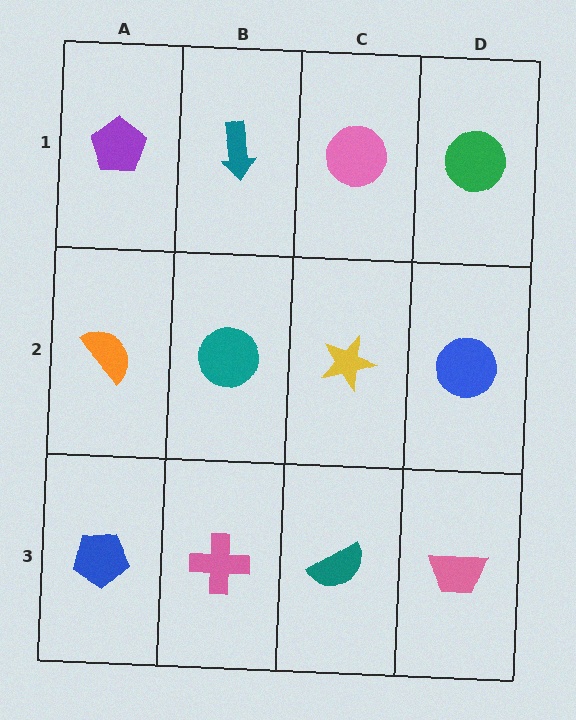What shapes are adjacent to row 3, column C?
A yellow star (row 2, column C), a pink cross (row 3, column B), a pink trapezoid (row 3, column D).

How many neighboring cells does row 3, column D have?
2.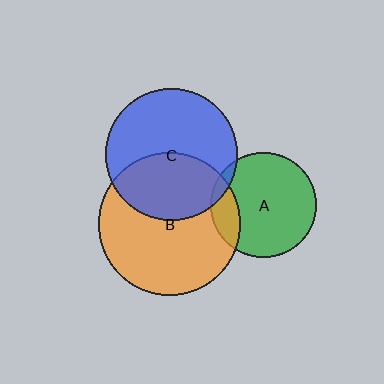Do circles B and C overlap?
Yes.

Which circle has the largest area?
Circle B (orange).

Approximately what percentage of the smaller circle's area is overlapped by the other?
Approximately 40%.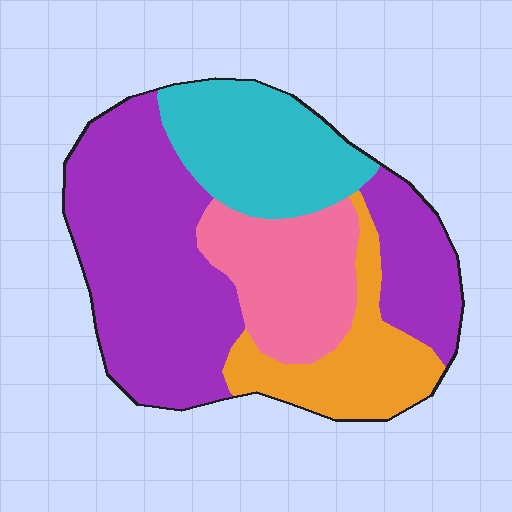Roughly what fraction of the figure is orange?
Orange covers roughly 15% of the figure.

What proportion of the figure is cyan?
Cyan takes up about one fifth (1/5) of the figure.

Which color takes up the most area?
Purple, at roughly 45%.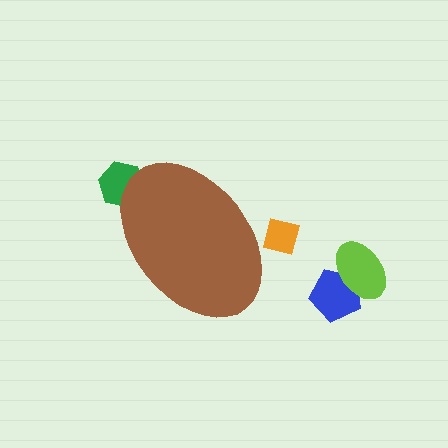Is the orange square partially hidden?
Yes, the orange square is partially hidden behind the brown ellipse.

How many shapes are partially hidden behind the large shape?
2 shapes are partially hidden.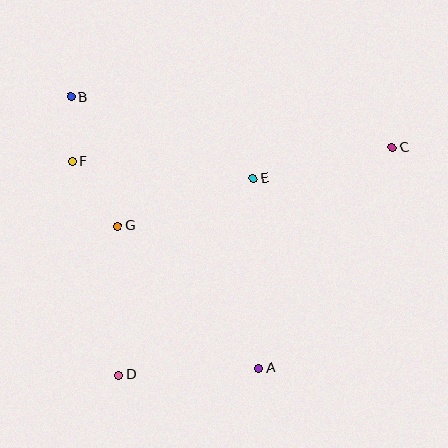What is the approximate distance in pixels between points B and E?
The distance between B and E is approximately 200 pixels.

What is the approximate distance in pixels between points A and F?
The distance between A and F is approximately 279 pixels.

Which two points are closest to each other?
Points B and F are closest to each other.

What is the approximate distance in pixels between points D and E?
The distance between D and E is approximately 239 pixels.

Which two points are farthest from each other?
Points C and D are farthest from each other.